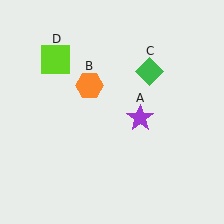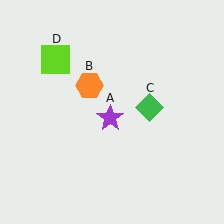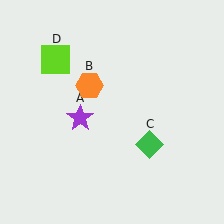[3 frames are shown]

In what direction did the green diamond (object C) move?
The green diamond (object C) moved down.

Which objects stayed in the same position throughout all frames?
Orange hexagon (object B) and lime square (object D) remained stationary.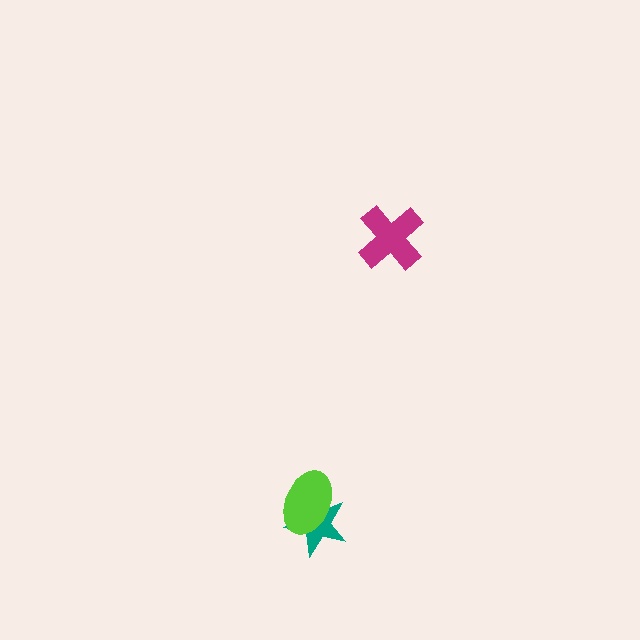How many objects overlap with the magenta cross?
0 objects overlap with the magenta cross.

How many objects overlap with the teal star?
1 object overlaps with the teal star.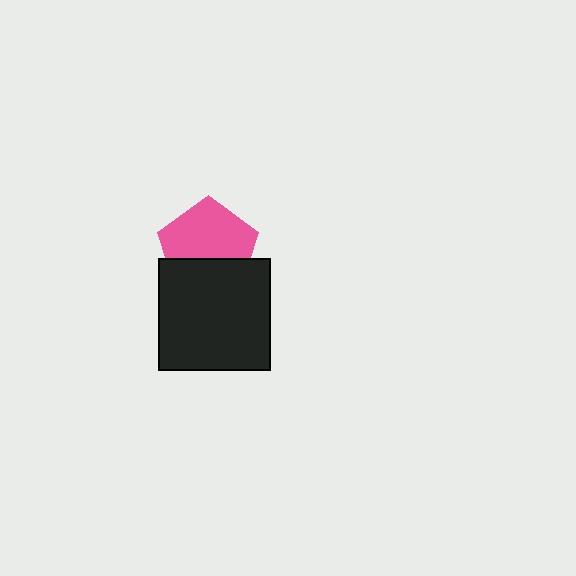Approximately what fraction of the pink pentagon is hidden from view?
Roughly 37% of the pink pentagon is hidden behind the black square.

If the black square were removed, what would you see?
You would see the complete pink pentagon.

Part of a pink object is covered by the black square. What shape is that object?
It is a pentagon.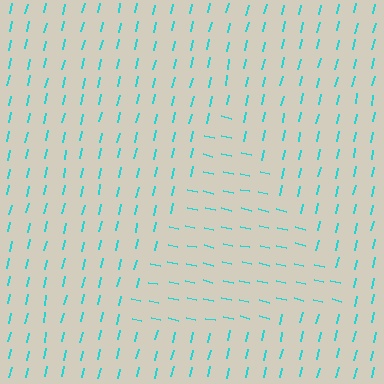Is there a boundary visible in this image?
Yes, there is a texture boundary formed by a change in line orientation.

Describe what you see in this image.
The image is filled with small cyan line segments. A triangle region in the image has lines oriented differently from the surrounding lines, creating a visible texture boundary.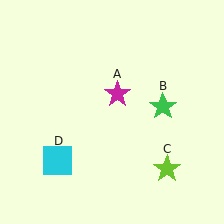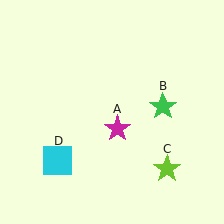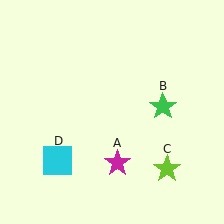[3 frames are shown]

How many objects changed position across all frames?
1 object changed position: magenta star (object A).